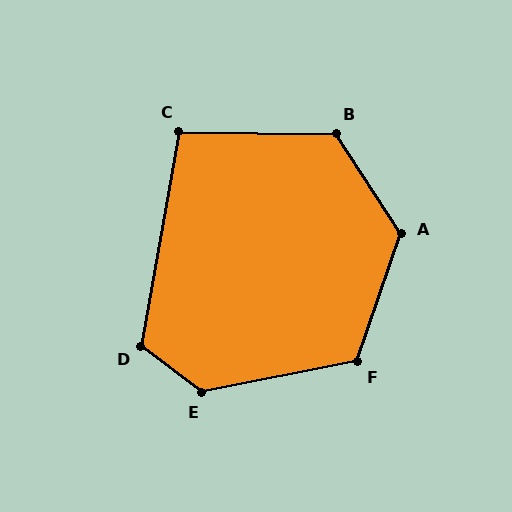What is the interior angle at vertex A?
Approximately 129 degrees (obtuse).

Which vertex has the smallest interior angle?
C, at approximately 99 degrees.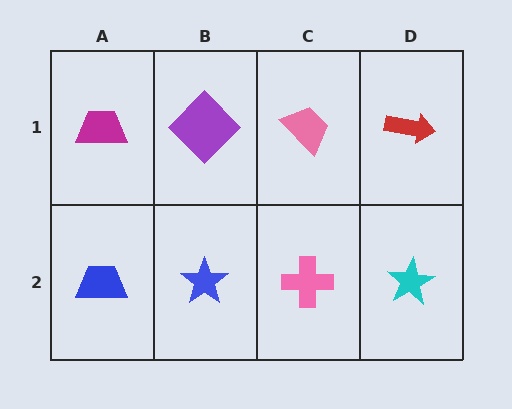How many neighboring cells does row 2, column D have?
2.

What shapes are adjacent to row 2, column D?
A red arrow (row 1, column D), a pink cross (row 2, column C).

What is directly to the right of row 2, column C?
A cyan star.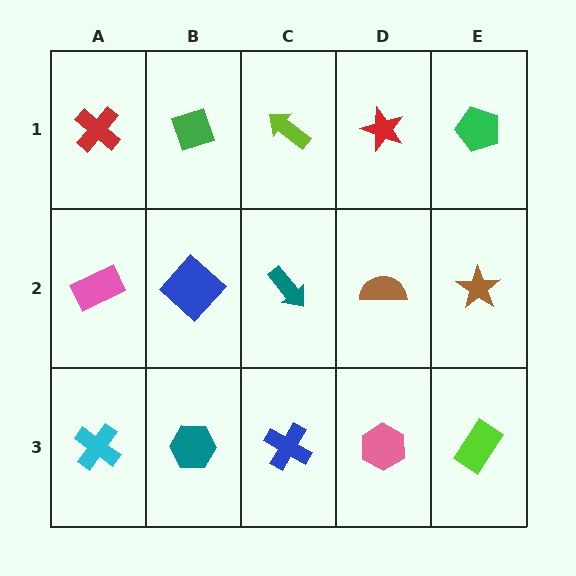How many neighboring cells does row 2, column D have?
4.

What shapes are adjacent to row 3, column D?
A brown semicircle (row 2, column D), a blue cross (row 3, column C), a lime rectangle (row 3, column E).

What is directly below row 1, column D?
A brown semicircle.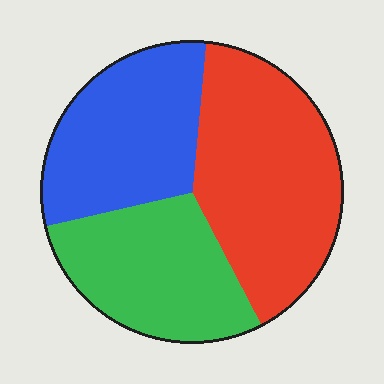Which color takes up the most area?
Red, at roughly 40%.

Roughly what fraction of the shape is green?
Green covers about 30% of the shape.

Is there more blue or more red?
Red.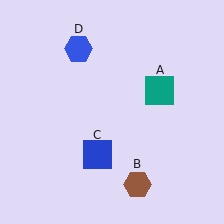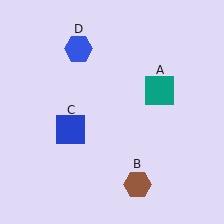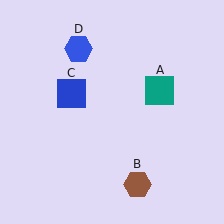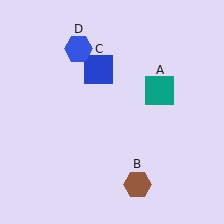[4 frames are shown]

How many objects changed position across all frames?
1 object changed position: blue square (object C).